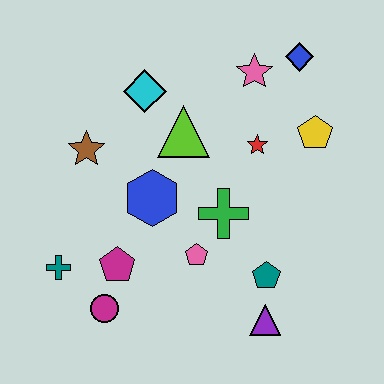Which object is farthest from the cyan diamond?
The purple triangle is farthest from the cyan diamond.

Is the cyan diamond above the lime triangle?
Yes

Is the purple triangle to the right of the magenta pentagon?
Yes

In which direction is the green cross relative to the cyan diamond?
The green cross is below the cyan diamond.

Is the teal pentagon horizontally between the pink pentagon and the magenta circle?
No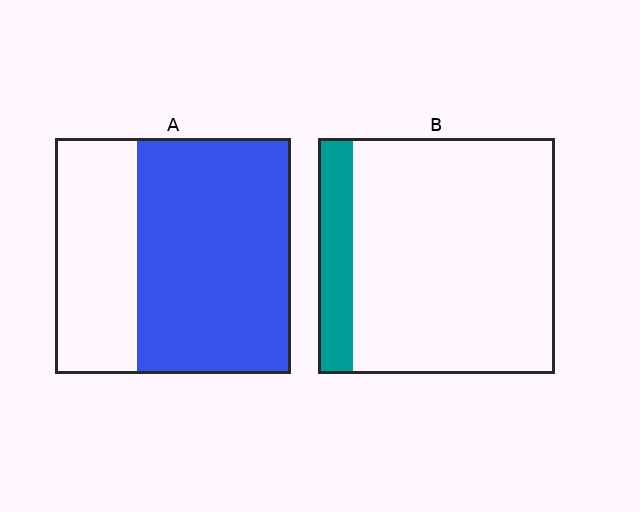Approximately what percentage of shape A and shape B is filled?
A is approximately 65% and B is approximately 15%.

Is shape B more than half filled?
No.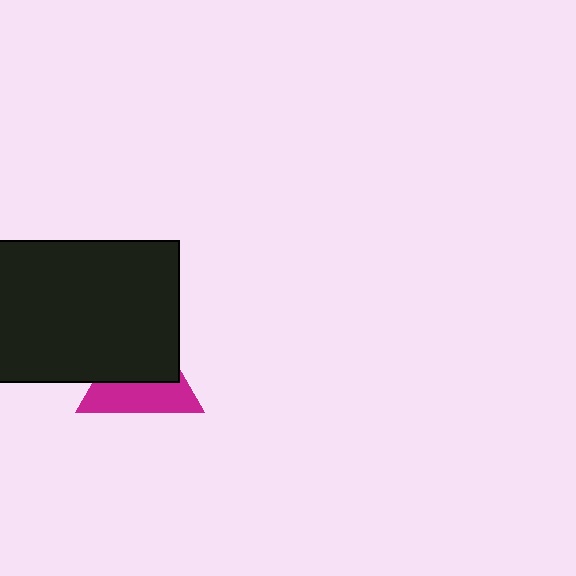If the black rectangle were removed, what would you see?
You would see the complete magenta triangle.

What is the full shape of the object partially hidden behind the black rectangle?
The partially hidden object is a magenta triangle.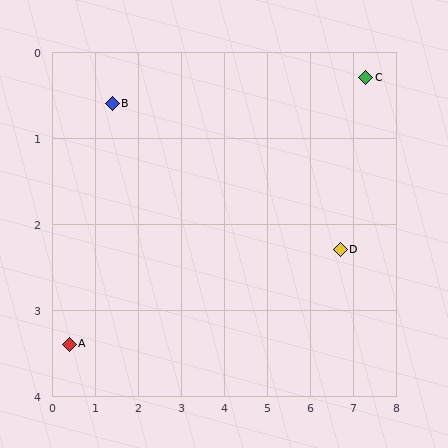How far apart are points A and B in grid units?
Points A and B are about 3.0 grid units apart.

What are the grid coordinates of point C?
Point C is at approximately (7.3, 0.3).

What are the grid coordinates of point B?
Point B is at approximately (1.4, 0.6).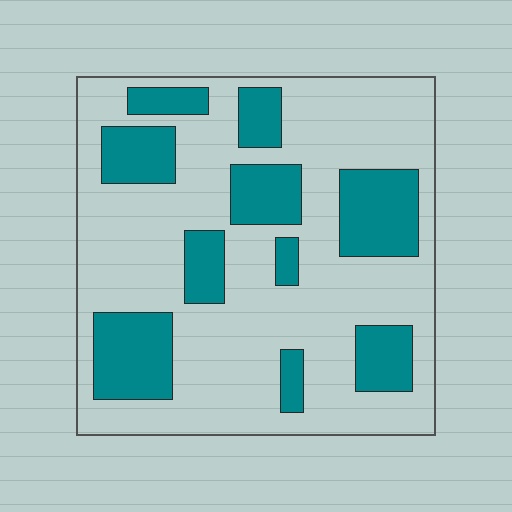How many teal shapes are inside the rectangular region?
10.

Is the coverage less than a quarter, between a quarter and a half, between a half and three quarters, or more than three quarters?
Between a quarter and a half.